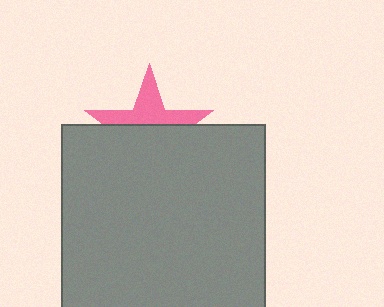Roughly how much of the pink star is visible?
A small part of it is visible (roughly 43%).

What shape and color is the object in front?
The object in front is a gray rectangle.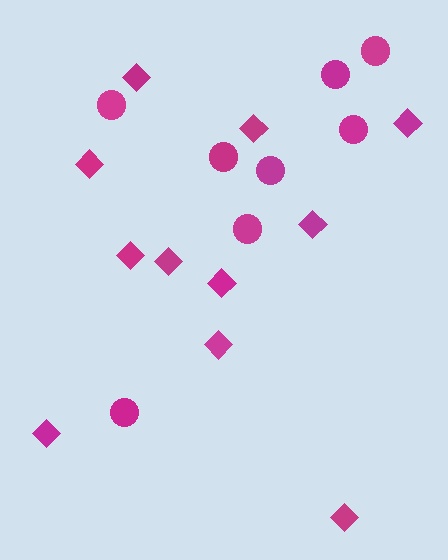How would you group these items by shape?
There are 2 groups: one group of circles (8) and one group of diamonds (11).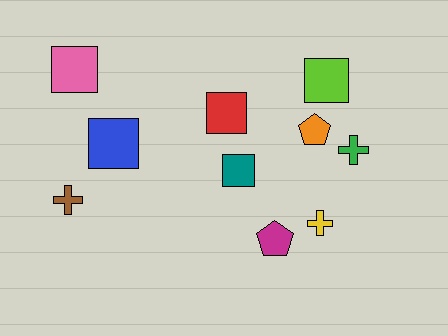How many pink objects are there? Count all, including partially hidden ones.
There is 1 pink object.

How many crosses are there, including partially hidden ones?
There are 3 crosses.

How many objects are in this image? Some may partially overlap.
There are 10 objects.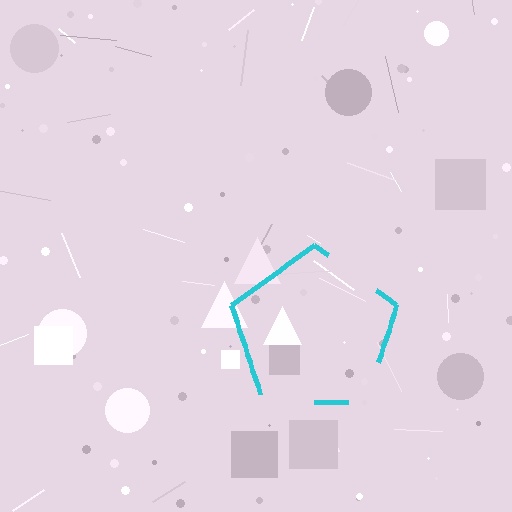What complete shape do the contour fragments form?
The contour fragments form a pentagon.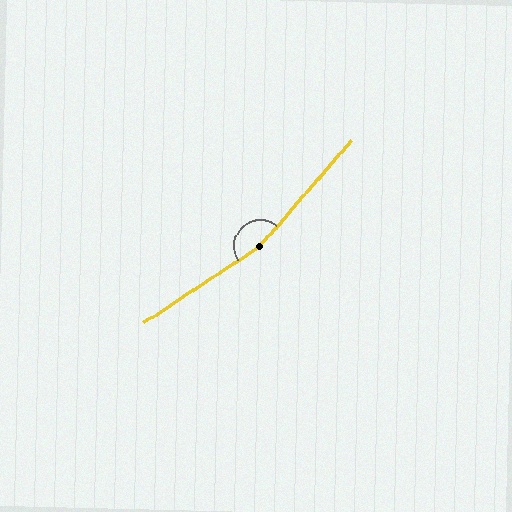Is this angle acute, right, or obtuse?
It is obtuse.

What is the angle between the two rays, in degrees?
Approximately 164 degrees.